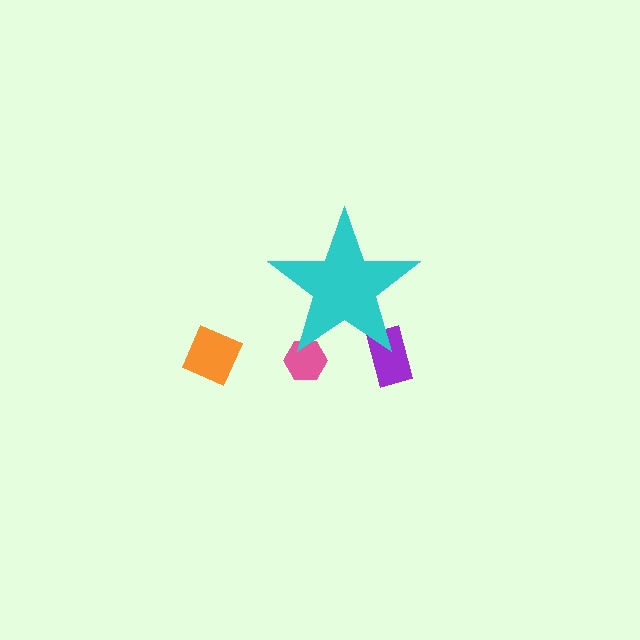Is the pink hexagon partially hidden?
Yes, the pink hexagon is partially hidden behind the cyan star.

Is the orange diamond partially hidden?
No, the orange diamond is fully visible.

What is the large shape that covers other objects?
A cyan star.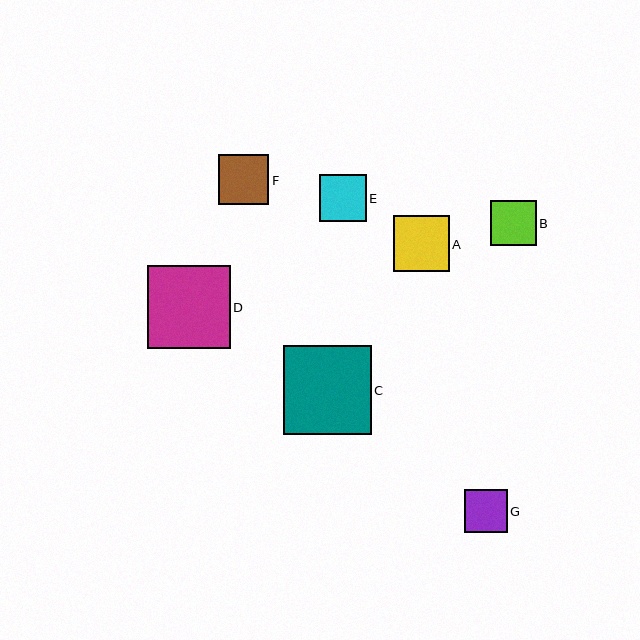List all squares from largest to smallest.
From largest to smallest: C, D, A, F, E, B, G.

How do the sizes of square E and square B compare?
Square E and square B are approximately the same size.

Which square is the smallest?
Square G is the smallest with a size of approximately 43 pixels.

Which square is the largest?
Square C is the largest with a size of approximately 88 pixels.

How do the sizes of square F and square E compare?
Square F and square E are approximately the same size.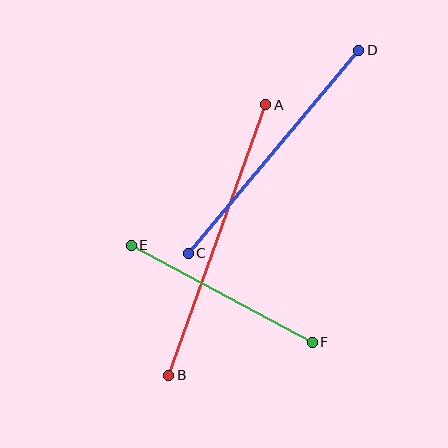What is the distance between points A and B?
The distance is approximately 287 pixels.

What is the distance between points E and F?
The distance is approximately 205 pixels.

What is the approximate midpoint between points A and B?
The midpoint is at approximately (217, 240) pixels.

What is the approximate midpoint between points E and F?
The midpoint is at approximately (222, 294) pixels.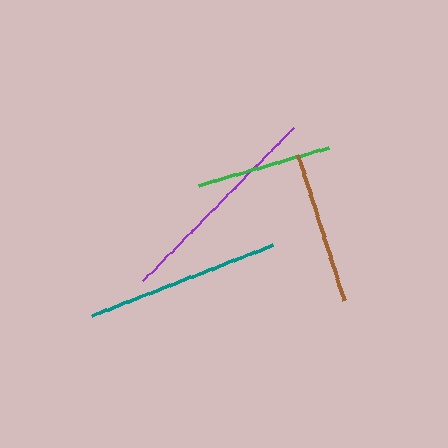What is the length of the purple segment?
The purple segment is approximately 214 pixels long.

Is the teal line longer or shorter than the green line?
The teal line is longer than the green line.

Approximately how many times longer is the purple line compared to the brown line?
The purple line is approximately 1.4 times the length of the brown line.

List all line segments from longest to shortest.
From longest to shortest: purple, teal, brown, green.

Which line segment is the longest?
The purple line is the longest at approximately 214 pixels.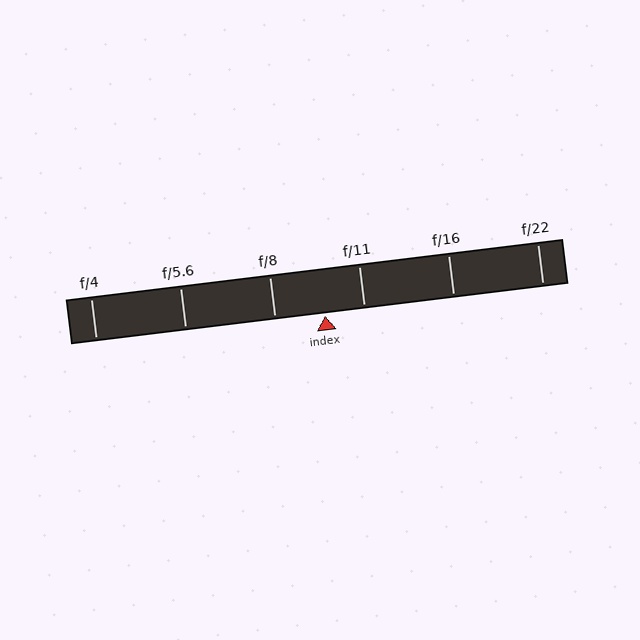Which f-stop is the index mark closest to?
The index mark is closest to f/11.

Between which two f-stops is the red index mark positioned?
The index mark is between f/8 and f/11.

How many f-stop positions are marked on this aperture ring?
There are 6 f-stop positions marked.